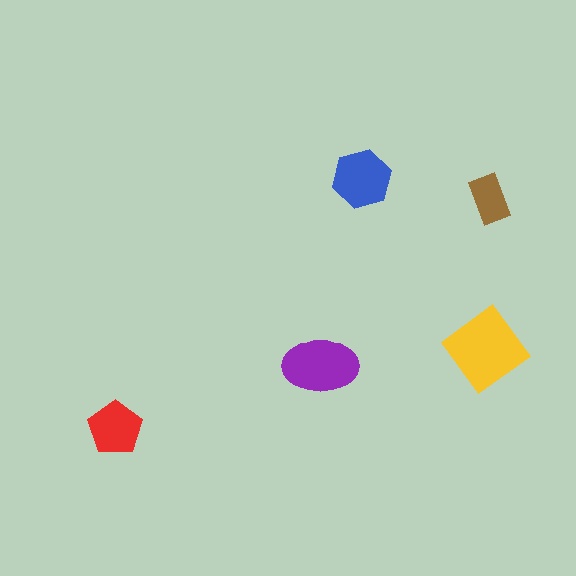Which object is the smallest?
The brown rectangle.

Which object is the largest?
The yellow diamond.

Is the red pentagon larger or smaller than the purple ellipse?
Smaller.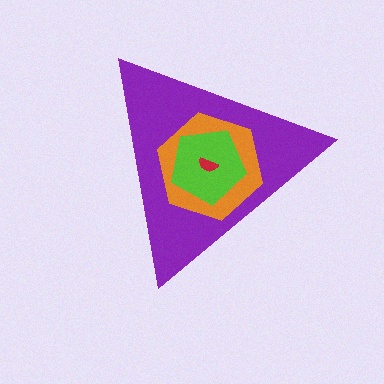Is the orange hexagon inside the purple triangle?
Yes.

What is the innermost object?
The red semicircle.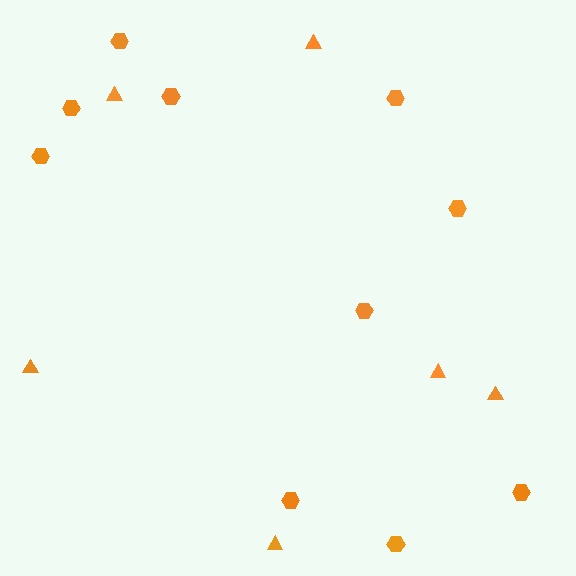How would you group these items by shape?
There are 2 groups: one group of hexagons (10) and one group of triangles (6).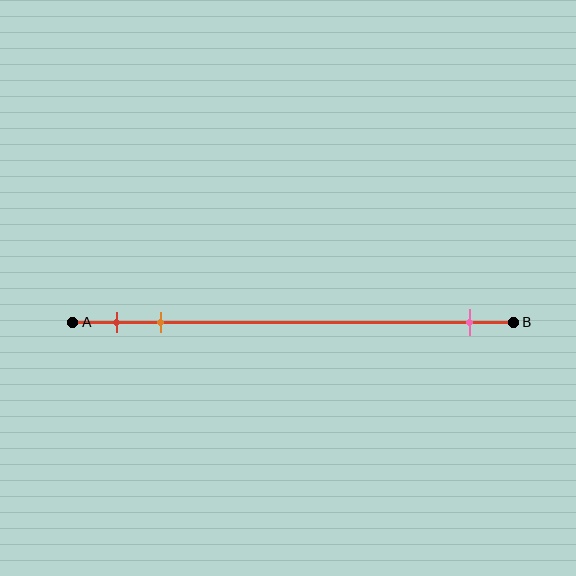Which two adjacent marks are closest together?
The red and orange marks are the closest adjacent pair.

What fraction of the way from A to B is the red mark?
The red mark is approximately 10% (0.1) of the way from A to B.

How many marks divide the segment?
There are 3 marks dividing the segment.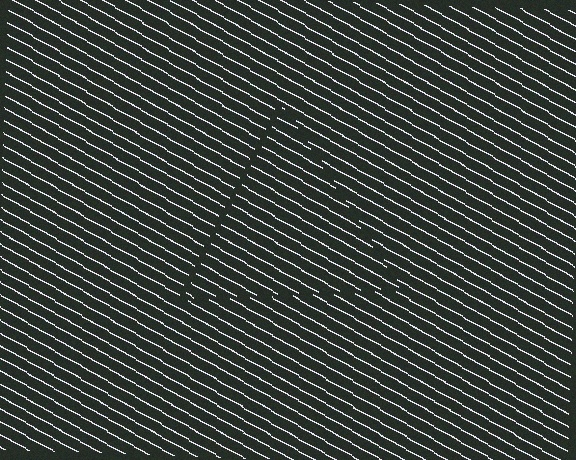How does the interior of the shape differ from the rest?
The interior of the shape contains the same grating, shifted by half a period — the contour is defined by the phase discontinuity where line-ends from the inner and outer gratings abut.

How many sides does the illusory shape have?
3 sides — the line-ends trace a triangle.